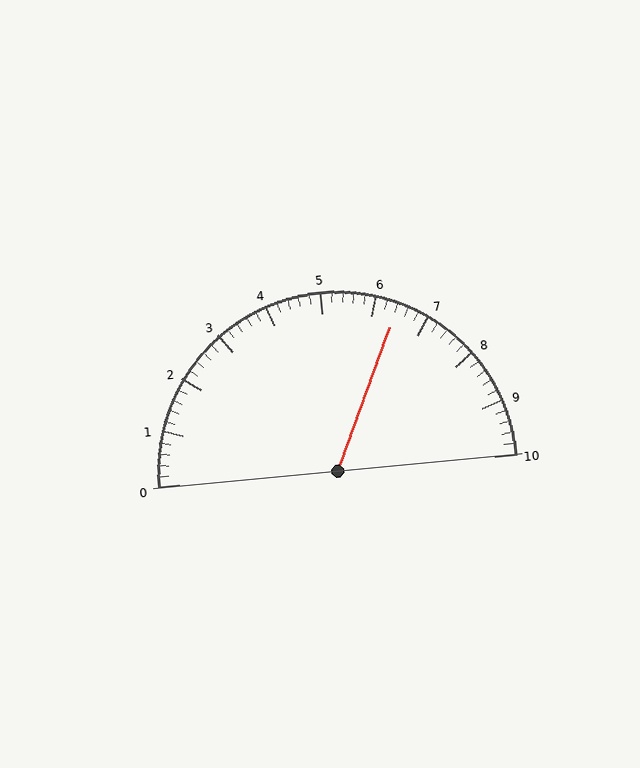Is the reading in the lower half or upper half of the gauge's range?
The reading is in the upper half of the range (0 to 10).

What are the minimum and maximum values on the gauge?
The gauge ranges from 0 to 10.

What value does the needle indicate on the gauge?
The needle indicates approximately 6.4.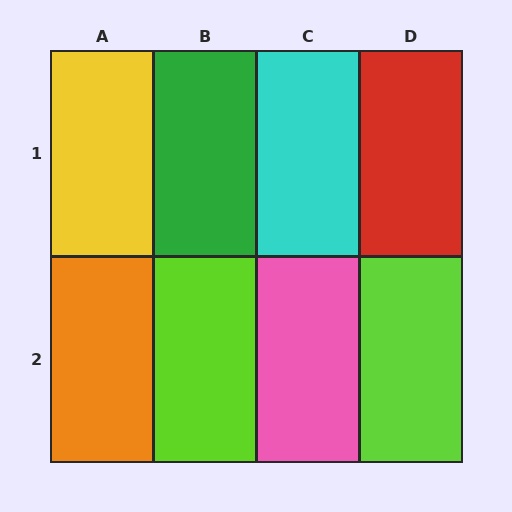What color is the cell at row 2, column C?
Pink.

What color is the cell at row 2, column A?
Orange.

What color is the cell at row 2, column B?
Lime.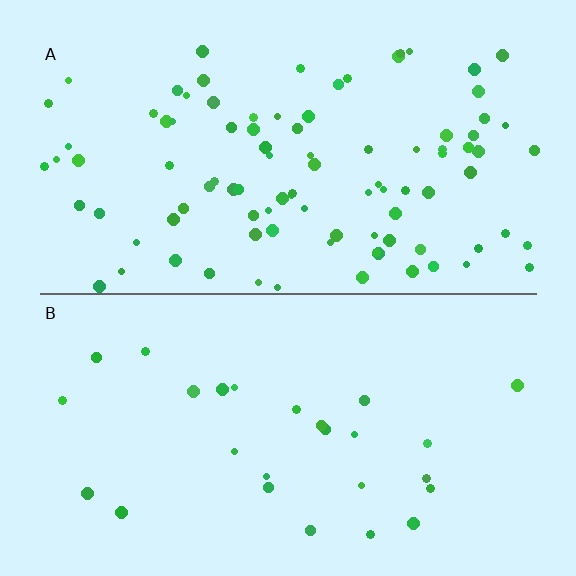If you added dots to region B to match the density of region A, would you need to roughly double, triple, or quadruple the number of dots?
Approximately quadruple.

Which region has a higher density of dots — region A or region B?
A (the top).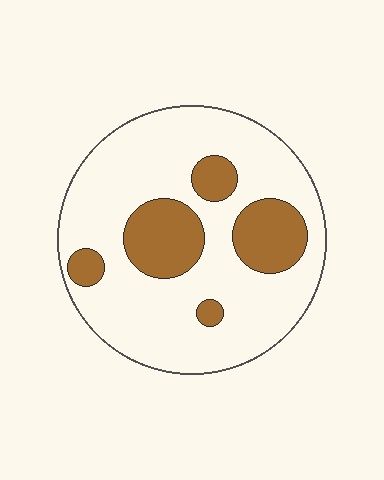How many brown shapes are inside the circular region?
5.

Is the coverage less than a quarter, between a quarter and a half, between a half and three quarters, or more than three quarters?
Less than a quarter.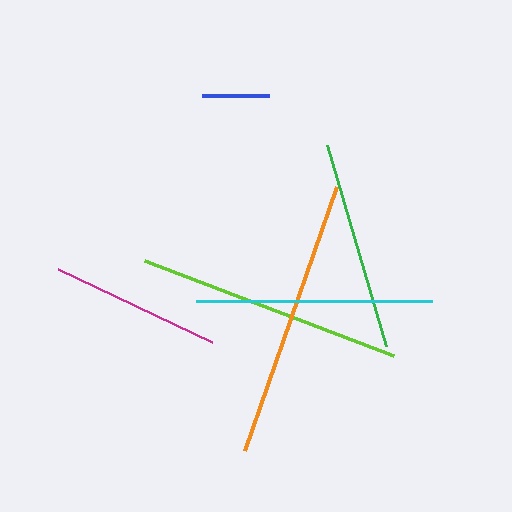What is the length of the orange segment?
The orange segment is approximately 279 pixels long.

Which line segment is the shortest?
The blue line is the shortest at approximately 67 pixels.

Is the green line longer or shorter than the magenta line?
The green line is longer than the magenta line.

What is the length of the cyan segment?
The cyan segment is approximately 236 pixels long.